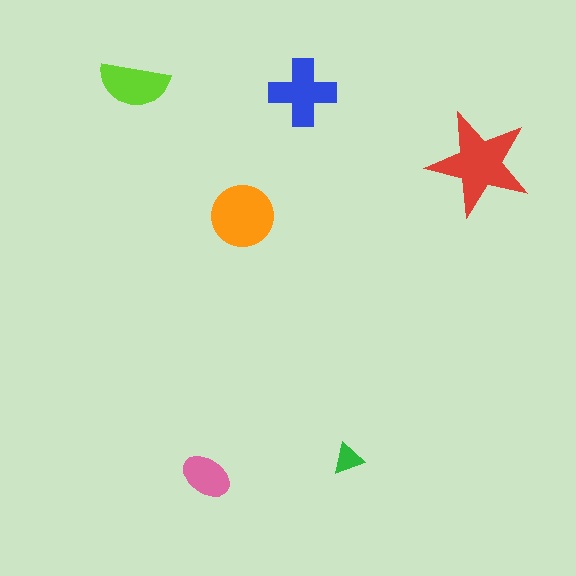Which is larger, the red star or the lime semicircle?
The red star.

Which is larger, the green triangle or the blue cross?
The blue cross.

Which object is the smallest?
The green triangle.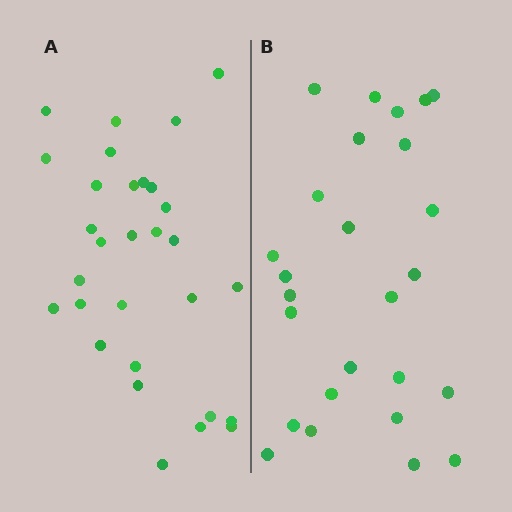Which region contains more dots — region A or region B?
Region A (the left region) has more dots.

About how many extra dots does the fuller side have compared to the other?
Region A has about 4 more dots than region B.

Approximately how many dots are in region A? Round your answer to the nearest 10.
About 30 dots.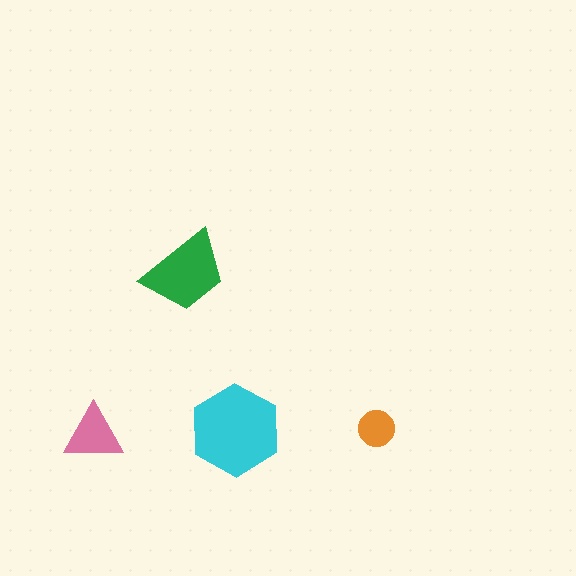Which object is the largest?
The cyan hexagon.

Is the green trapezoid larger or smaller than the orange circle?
Larger.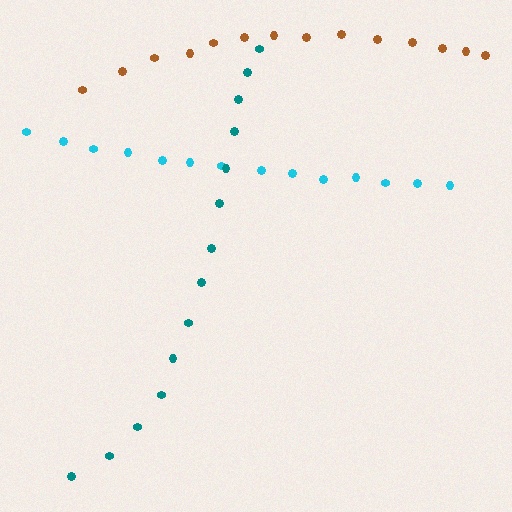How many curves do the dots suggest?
There are 3 distinct paths.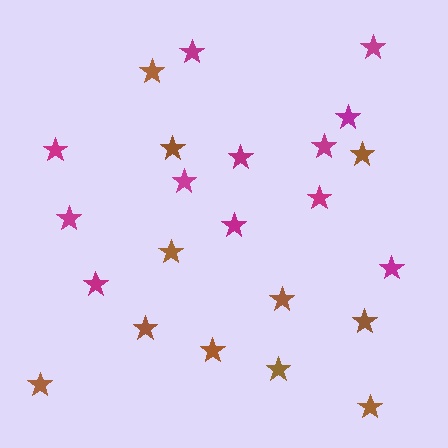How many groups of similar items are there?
There are 2 groups: one group of brown stars (11) and one group of magenta stars (12).